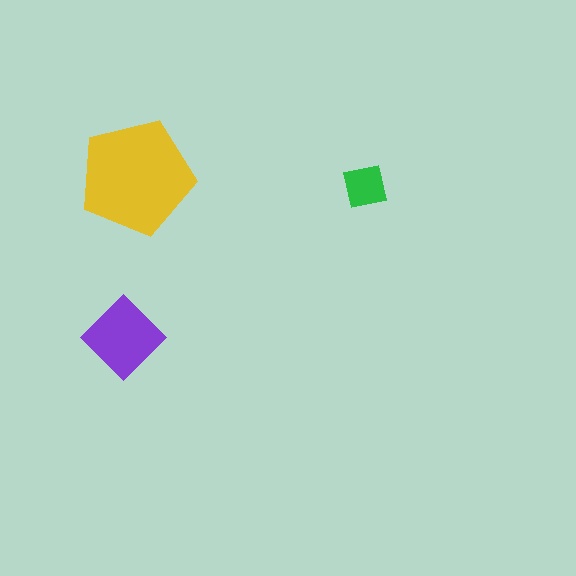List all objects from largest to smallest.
The yellow pentagon, the purple diamond, the green square.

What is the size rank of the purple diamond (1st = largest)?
2nd.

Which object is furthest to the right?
The green square is rightmost.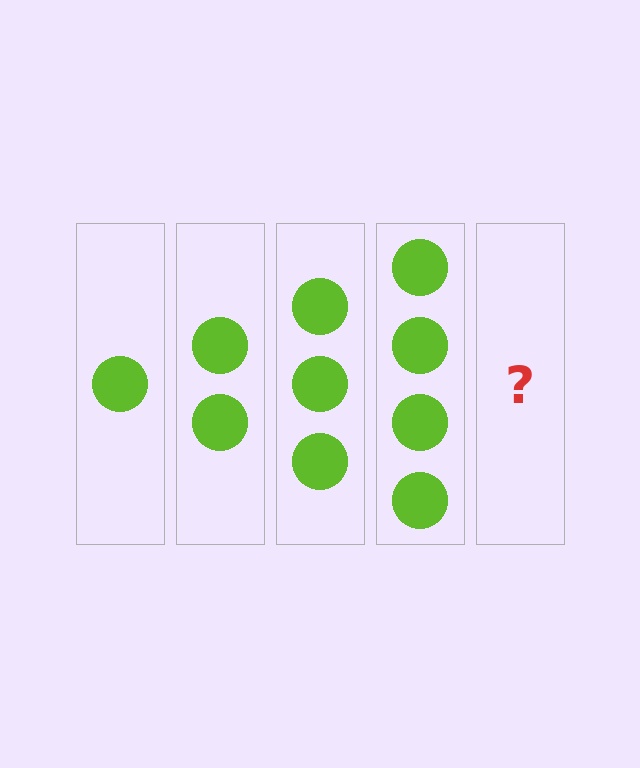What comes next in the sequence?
The next element should be 5 circles.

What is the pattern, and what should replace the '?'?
The pattern is that each step adds one more circle. The '?' should be 5 circles.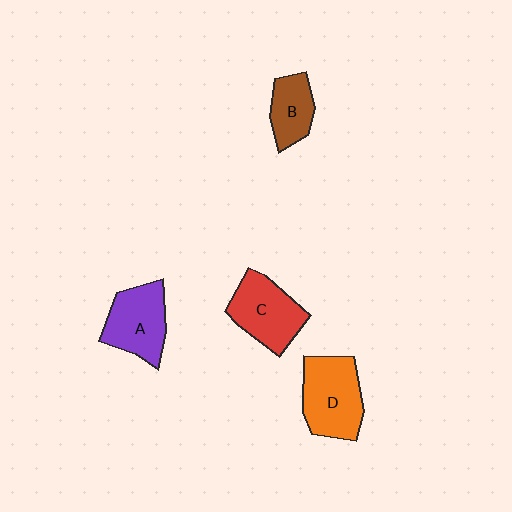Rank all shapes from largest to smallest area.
From largest to smallest: D (orange), C (red), A (purple), B (brown).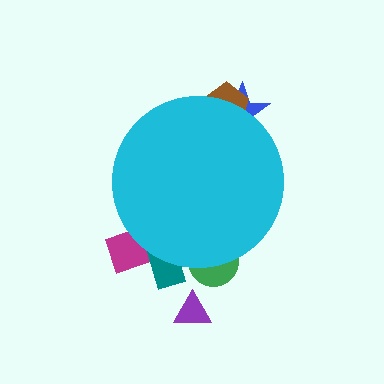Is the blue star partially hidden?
Yes, the blue star is partially hidden behind the cyan circle.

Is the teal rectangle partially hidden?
Yes, the teal rectangle is partially hidden behind the cyan circle.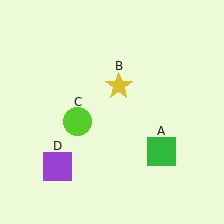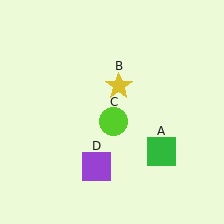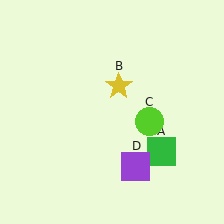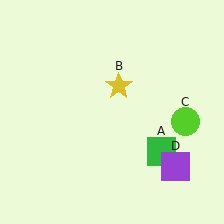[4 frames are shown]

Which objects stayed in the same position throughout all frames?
Green square (object A) and yellow star (object B) remained stationary.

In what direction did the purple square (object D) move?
The purple square (object D) moved right.